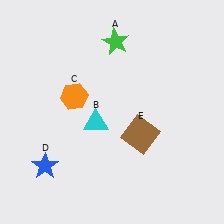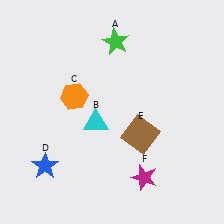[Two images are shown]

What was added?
A magenta star (F) was added in Image 2.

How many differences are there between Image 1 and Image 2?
There is 1 difference between the two images.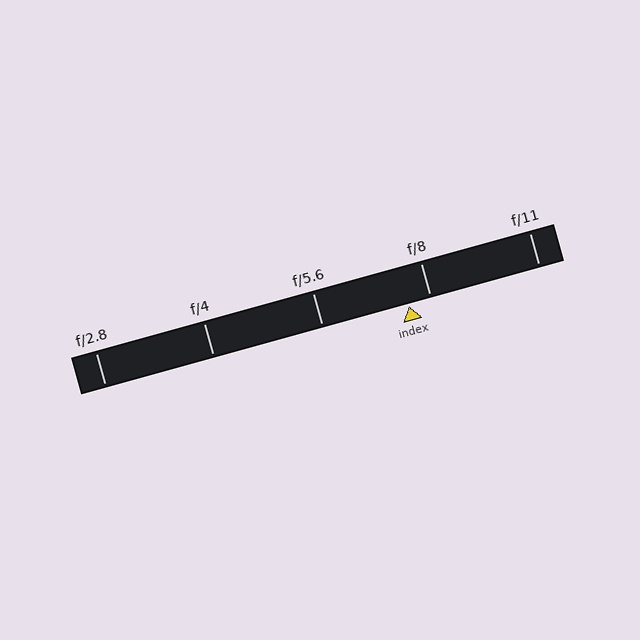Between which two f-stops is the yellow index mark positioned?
The index mark is between f/5.6 and f/8.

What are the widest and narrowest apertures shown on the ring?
The widest aperture shown is f/2.8 and the narrowest is f/11.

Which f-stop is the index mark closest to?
The index mark is closest to f/8.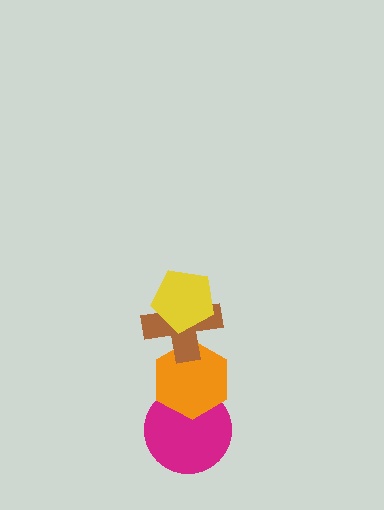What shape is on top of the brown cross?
The yellow pentagon is on top of the brown cross.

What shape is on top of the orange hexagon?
The brown cross is on top of the orange hexagon.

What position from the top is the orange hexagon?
The orange hexagon is 3rd from the top.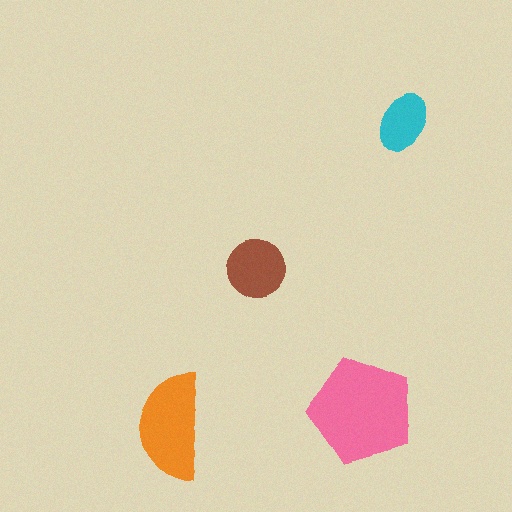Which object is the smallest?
The cyan ellipse.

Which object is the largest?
The pink pentagon.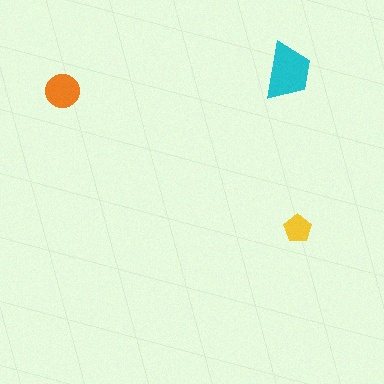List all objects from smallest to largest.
The yellow pentagon, the orange circle, the cyan trapezoid.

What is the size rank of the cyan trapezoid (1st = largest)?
1st.